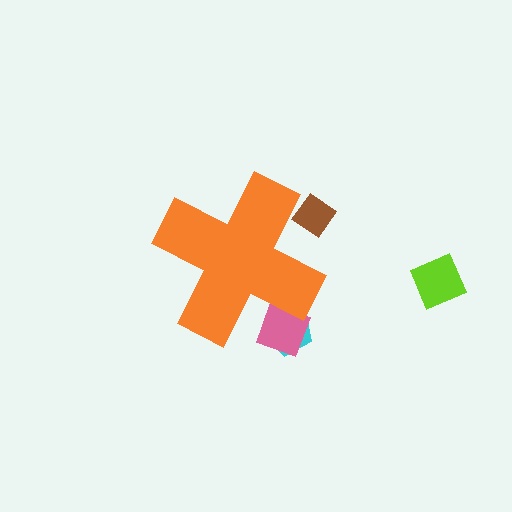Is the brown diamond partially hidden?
Yes, the brown diamond is partially hidden behind the orange cross.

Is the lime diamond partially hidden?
No, the lime diamond is fully visible.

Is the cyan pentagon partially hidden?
Yes, the cyan pentagon is partially hidden behind the orange cross.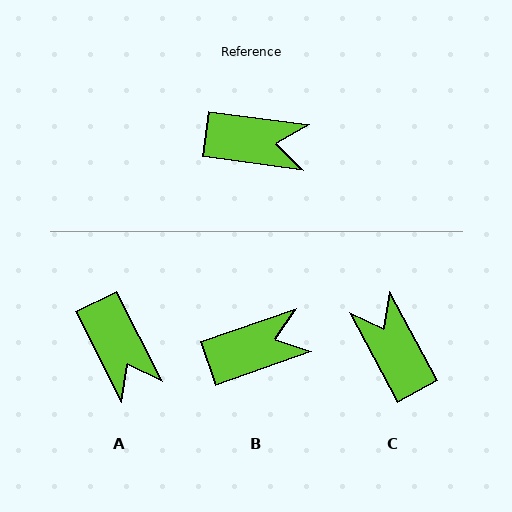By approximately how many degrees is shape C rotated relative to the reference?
Approximately 126 degrees counter-clockwise.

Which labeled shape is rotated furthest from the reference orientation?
C, about 126 degrees away.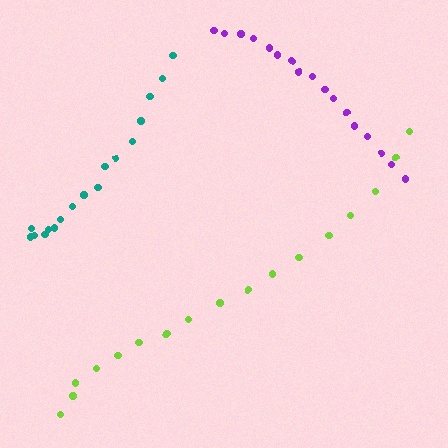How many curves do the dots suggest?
There are 3 distinct paths.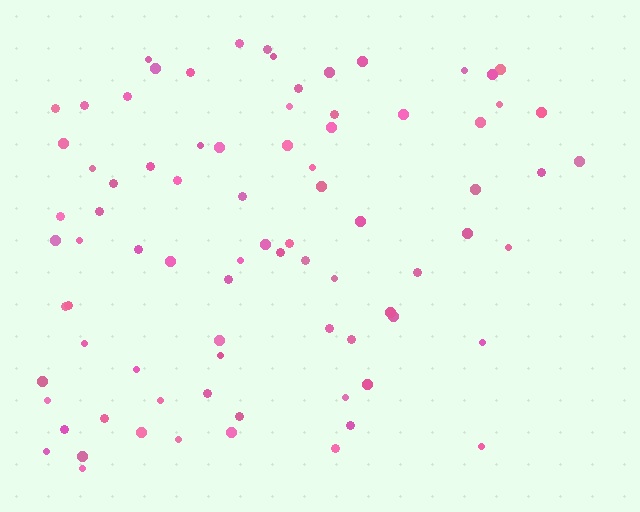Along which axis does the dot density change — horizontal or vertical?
Horizontal.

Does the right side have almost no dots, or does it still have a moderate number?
Still a moderate number, just noticeably fewer than the left.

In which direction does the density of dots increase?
From right to left, with the left side densest.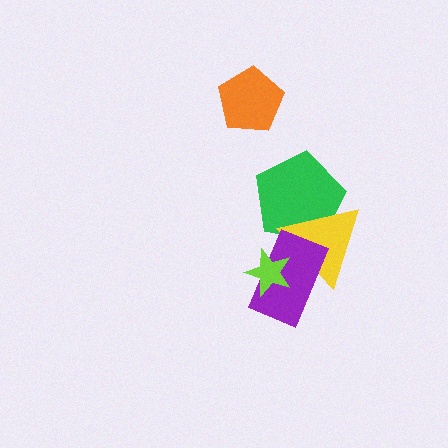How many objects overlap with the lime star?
2 objects overlap with the lime star.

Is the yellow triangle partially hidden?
Yes, it is partially covered by another shape.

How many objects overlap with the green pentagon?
2 objects overlap with the green pentagon.